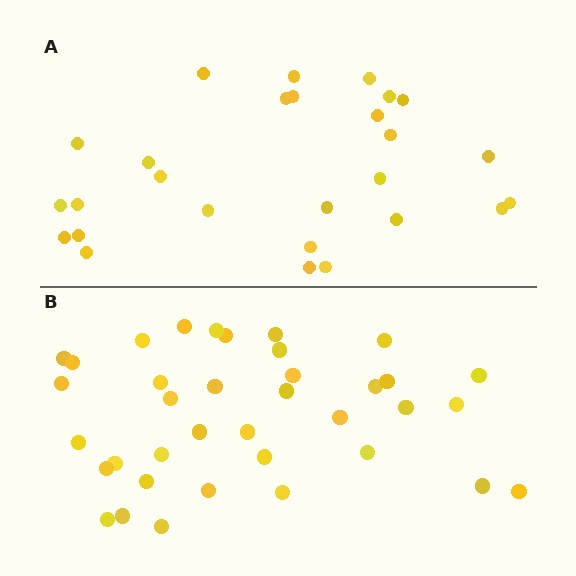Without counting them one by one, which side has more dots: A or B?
Region B (the bottom region) has more dots.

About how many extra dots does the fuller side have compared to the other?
Region B has roughly 10 or so more dots than region A.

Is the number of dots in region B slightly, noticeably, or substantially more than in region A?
Region B has noticeably more, but not dramatically so. The ratio is roughly 1.4 to 1.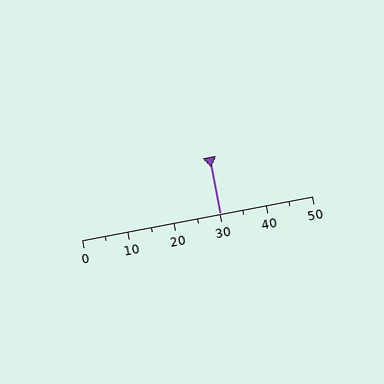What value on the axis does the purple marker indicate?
The marker indicates approximately 30.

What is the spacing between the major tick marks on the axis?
The major ticks are spaced 10 apart.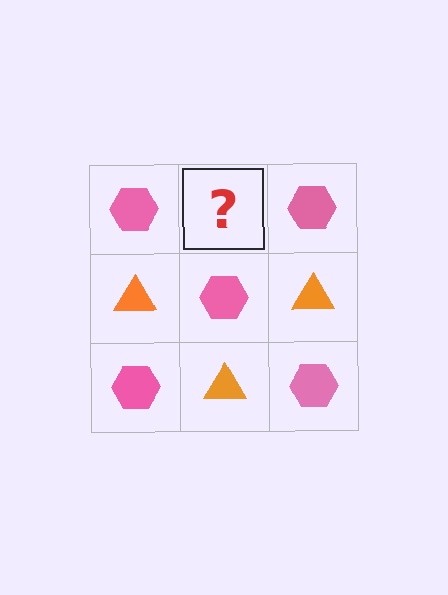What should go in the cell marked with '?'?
The missing cell should contain an orange triangle.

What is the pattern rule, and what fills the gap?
The rule is that it alternates pink hexagon and orange triangle in a checkerboard pattern. The gap should be filled with an orange triangle.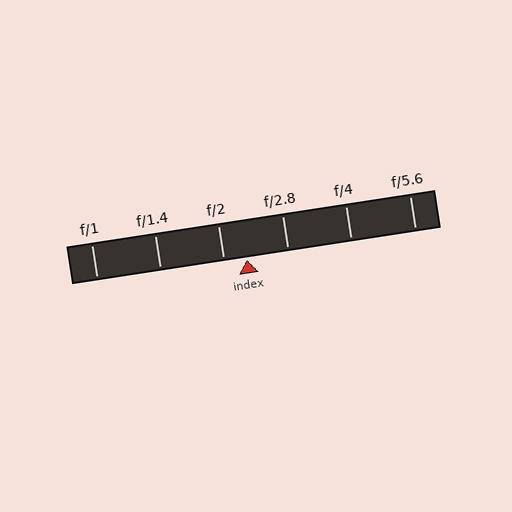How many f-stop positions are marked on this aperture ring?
There are 6 f-stop positions marked.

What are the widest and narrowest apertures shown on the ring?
The widest aperture shown is f/1 and the narrowest is f/5.6.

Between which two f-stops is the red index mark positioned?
The index mark is between f/2 and f/2.8.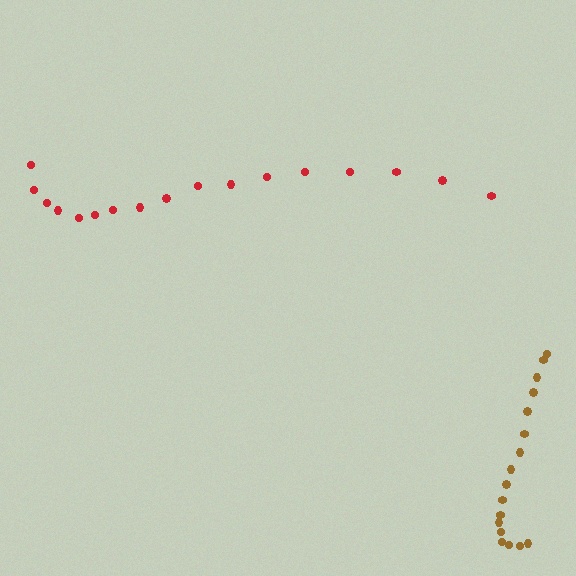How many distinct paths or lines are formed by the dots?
There are 2 distinct paths.